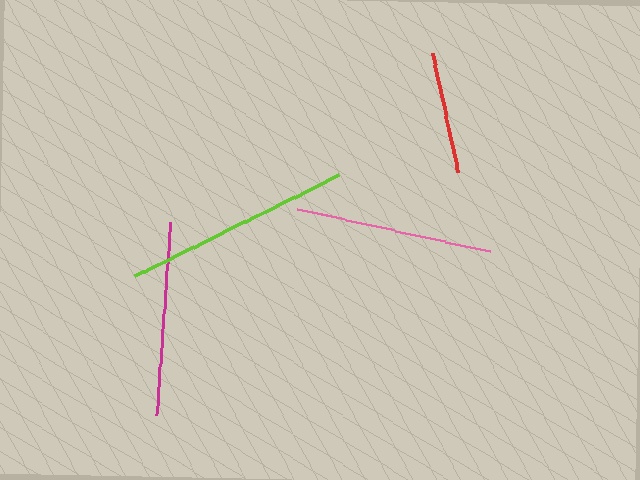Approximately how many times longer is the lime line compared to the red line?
The lime line is approximately 1.9 times the length of the red line.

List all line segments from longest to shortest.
From longest to shortest: lime, pink, magenta, red.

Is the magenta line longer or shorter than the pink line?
The pink line is longer than the magenta line.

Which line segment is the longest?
The lime line is the longest at approximately 228 pixels.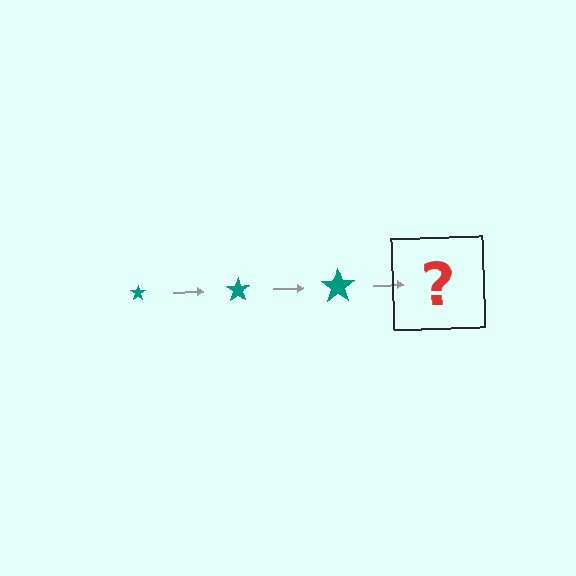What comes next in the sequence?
The next element should be a teal star, larger than the previous one.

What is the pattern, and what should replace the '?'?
The pattern is that the star gets progressively larger each step. The '?' should be a teal star, larger than the previous one.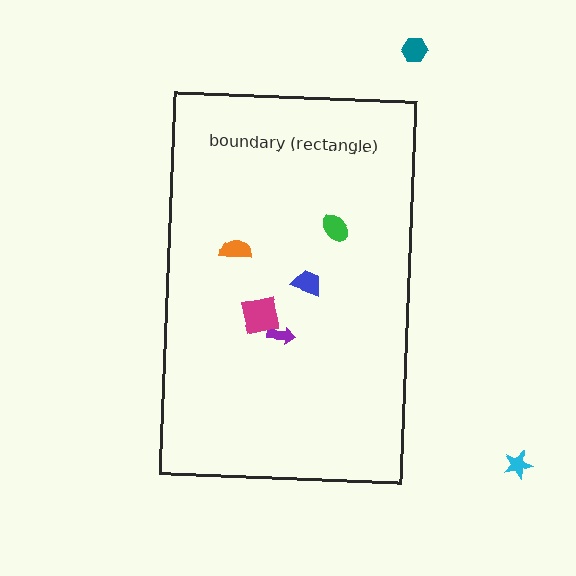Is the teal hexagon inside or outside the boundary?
Outside.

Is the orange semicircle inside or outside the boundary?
Inside.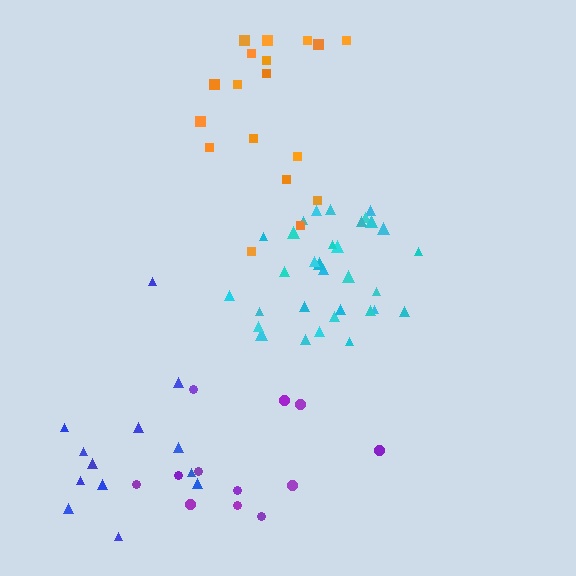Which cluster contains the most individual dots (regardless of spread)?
Cyan (32).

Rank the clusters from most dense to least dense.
cyan, orange, purple, blue.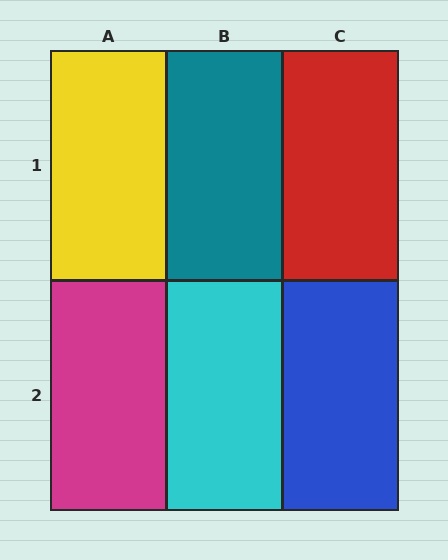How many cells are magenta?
1 cell is magenta.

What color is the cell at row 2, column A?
Magenta.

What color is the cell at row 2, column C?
Blue.